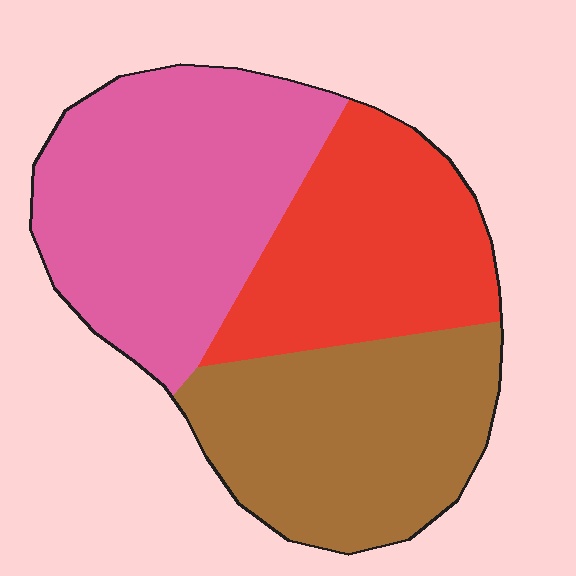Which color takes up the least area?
Red, at roughly 30%.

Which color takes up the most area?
Pink, at roughly 40%.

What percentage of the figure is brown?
Brown covers roughly 30% of the figure.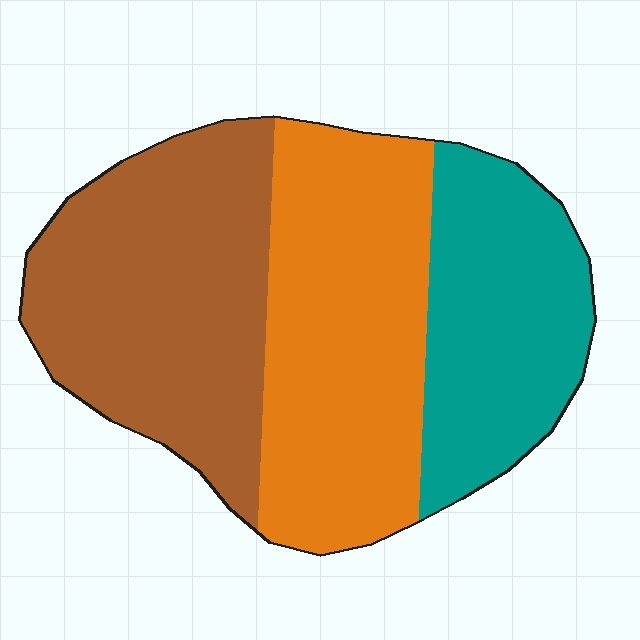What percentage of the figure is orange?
Orange covers about 35% of the figure.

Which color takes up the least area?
Teal, at roughly 25%.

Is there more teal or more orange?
Orange.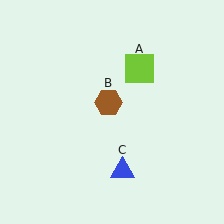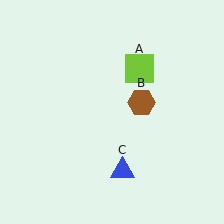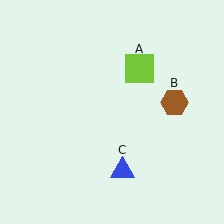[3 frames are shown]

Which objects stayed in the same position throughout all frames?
Lime square (object A) and blue triangle (object C) remained stationary.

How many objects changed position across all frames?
1 object changed position: brown hexagon (object B).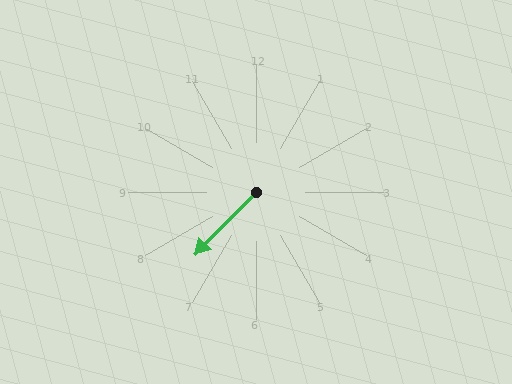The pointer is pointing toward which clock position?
Roughly 7 o'clock.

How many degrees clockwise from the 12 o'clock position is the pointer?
Approximately 225 degrees.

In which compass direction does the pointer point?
Southwest.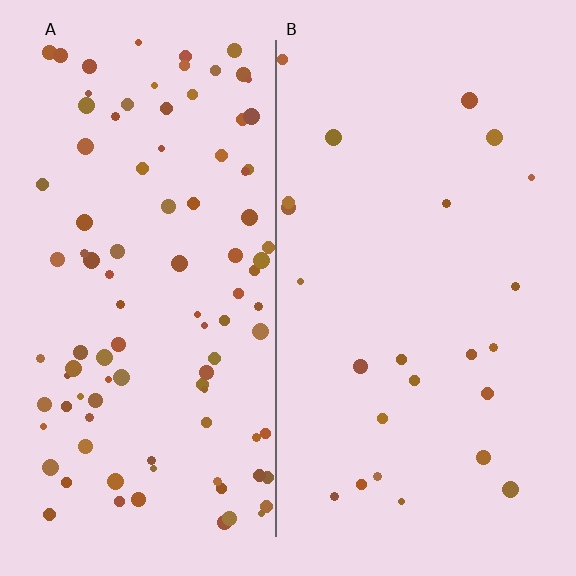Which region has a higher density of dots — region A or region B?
A (the left).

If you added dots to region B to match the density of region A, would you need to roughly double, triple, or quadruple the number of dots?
Approximately quadruple.